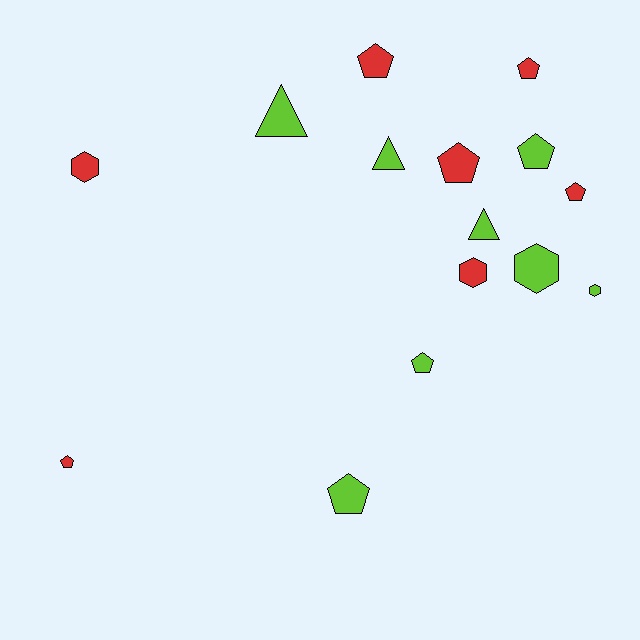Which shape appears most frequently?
Pentagon, with 8 objects.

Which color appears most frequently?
Lime, with 8 objects.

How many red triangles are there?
There are no red triangles.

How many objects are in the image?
There are 15 objects.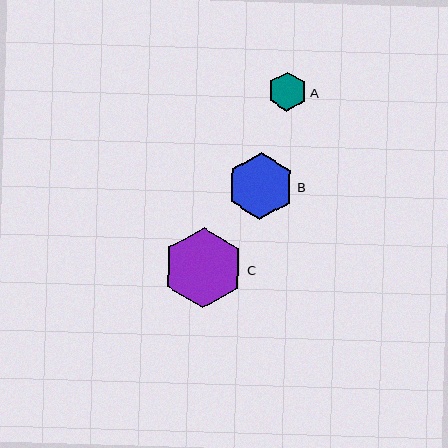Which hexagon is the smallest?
Hexagon A is the smallest with a size of approximately 39 pixels.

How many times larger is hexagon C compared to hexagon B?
Hexagon C is approximately 1.2 times the size of hexagon B.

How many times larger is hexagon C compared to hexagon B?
Hexagon C is approximately 1.2 times the size of hexagon B.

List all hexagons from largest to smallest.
From largest to smallest: C, B, A.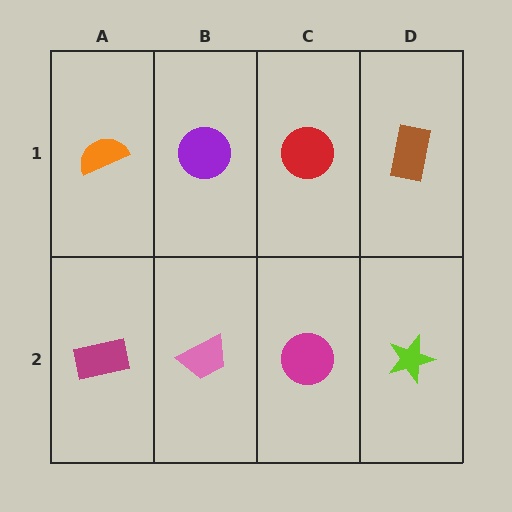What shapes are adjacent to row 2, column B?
A purple circle (row 1, column B), a magenta rectangle (row 2, column A), a magenta circle (row 2, column C).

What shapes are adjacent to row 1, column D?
A lime star (row 2, column D), a red circle (row 1, column C).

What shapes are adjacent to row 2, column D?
A brown rectangle (row 1, column D), a magenta circle (row 2, column C).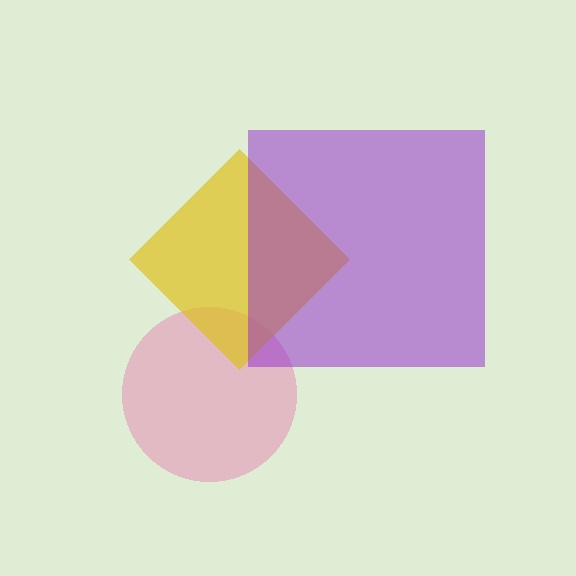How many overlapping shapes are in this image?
There are 3 overlapping shapes in the image.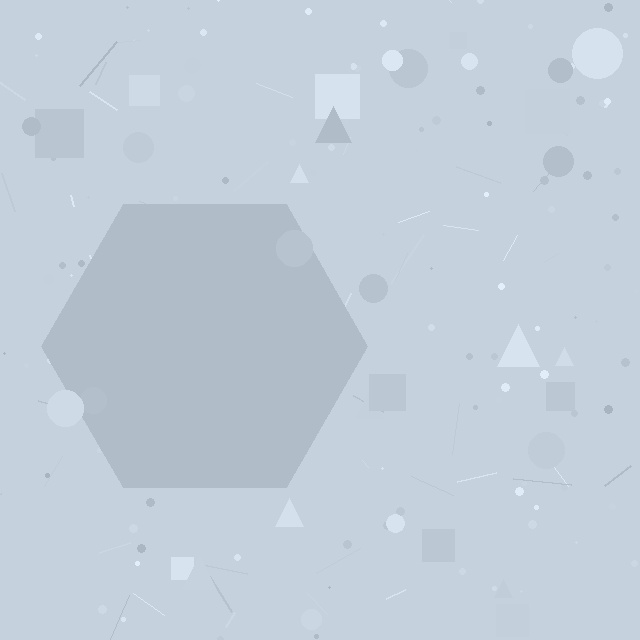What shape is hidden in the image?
A hexagon is hidden in the image.